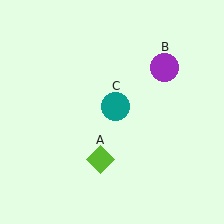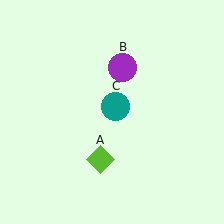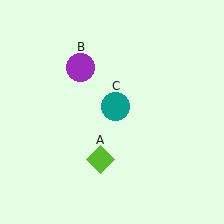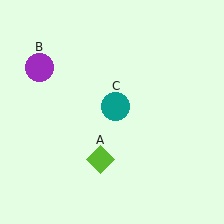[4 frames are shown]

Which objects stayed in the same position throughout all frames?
Lime diamond (object A) and teal circle (object C) remained stationary.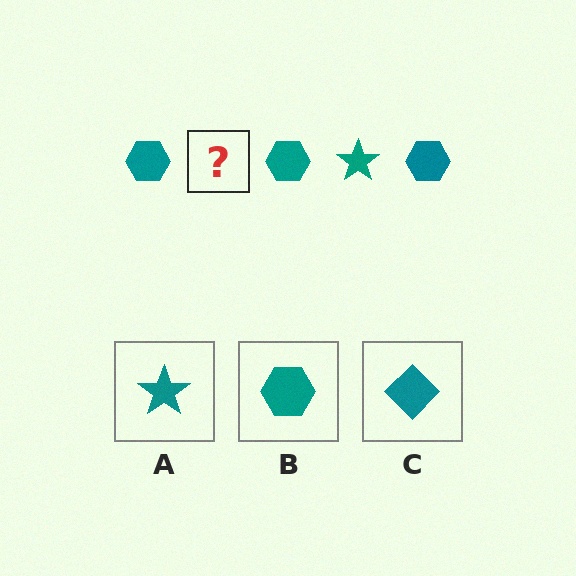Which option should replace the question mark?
Option A.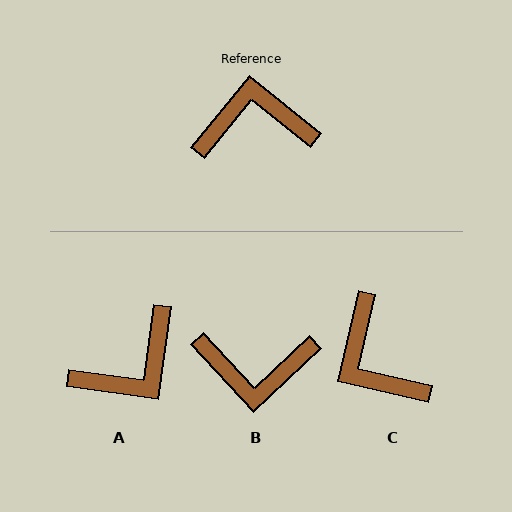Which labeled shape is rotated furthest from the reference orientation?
B, about 172 degrees away.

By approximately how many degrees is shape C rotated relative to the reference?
Approximately 116 degrees counter-clockwise.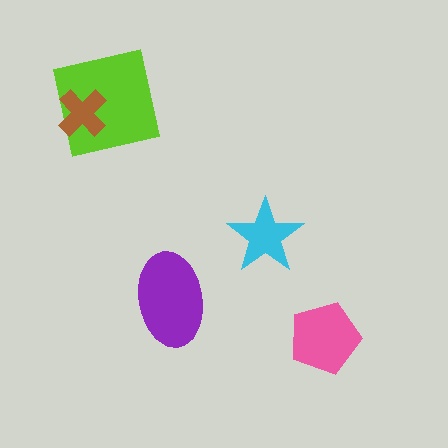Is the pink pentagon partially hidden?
No, no other shape covers it.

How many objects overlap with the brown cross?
1 object overlaps with the brown cross.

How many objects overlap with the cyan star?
0 objects overlap with the cyan star.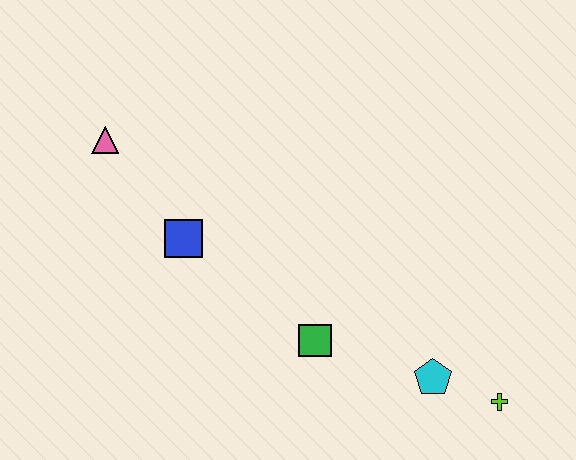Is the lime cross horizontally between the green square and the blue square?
No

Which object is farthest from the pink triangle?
The lime cross is farthest from the pink triangle.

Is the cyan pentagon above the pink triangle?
No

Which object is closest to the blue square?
The pink triangle is closest to the blue square.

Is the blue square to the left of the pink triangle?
No